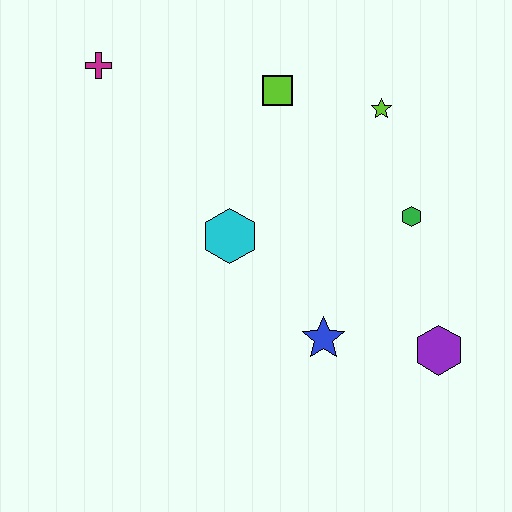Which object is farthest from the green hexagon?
The magenta cross is farthest from the green hexagon.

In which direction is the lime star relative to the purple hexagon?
The lime star is above the purple hexagon.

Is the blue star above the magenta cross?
No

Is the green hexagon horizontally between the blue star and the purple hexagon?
Yes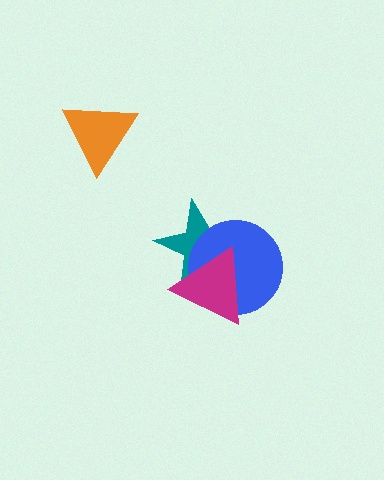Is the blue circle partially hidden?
Yes, it is partially covered by another shape.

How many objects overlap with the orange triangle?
0 objects overlap with the orange triangle.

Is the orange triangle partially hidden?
No, no other shape covers it.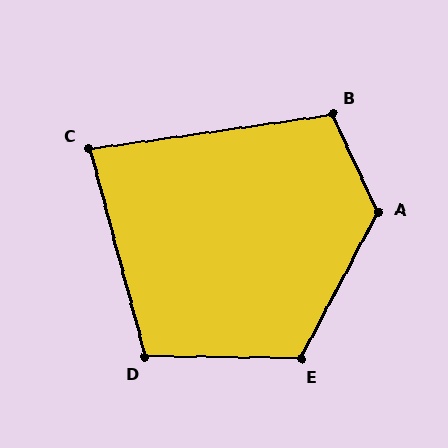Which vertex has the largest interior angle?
A, at approximately 127 degrees.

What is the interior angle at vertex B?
Approximately 107 degrees (obtuse).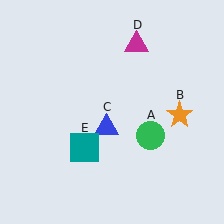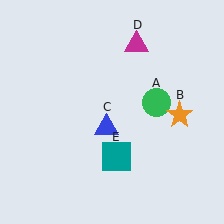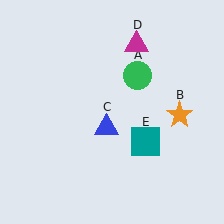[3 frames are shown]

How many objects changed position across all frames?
2 objects changed position: green circle (object A), teal square (object E).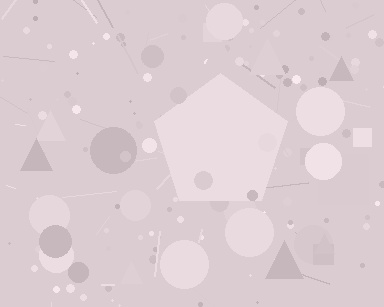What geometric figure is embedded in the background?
A pentagon is embedded in the background.